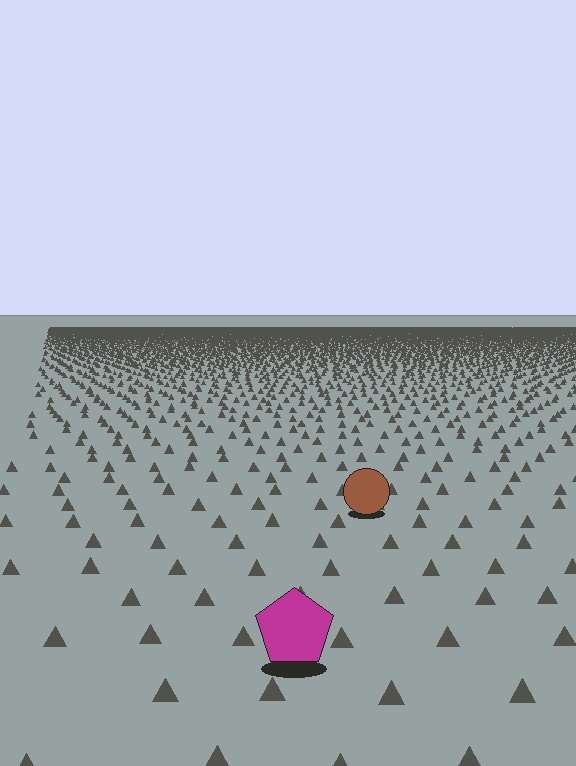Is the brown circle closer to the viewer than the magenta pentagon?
No. The magenta pentagon is closer — you can tell from the texture gradient: the ground texture is coarser near it.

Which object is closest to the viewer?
The magenta pentagon is closest. The texture marks near it are larger and more spread out.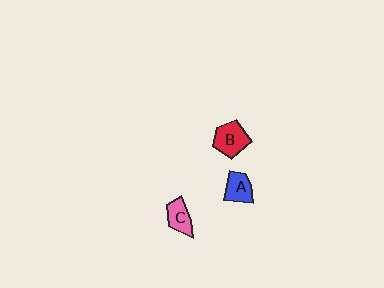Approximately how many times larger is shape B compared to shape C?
Approximately 1.4 times.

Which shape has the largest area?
Shape B (red).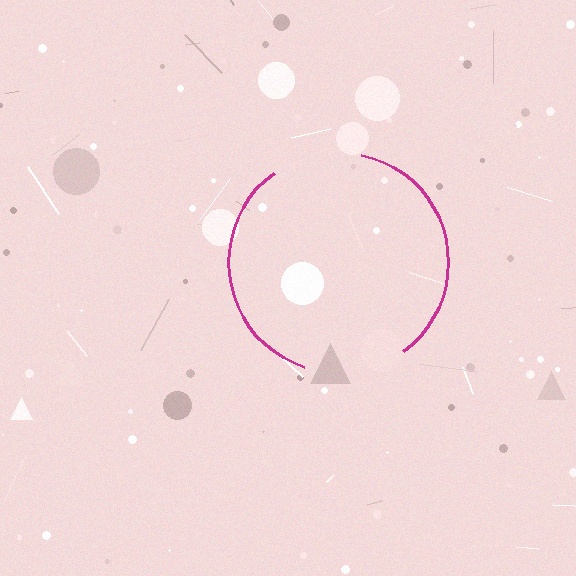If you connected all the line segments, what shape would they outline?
They would outline a circle.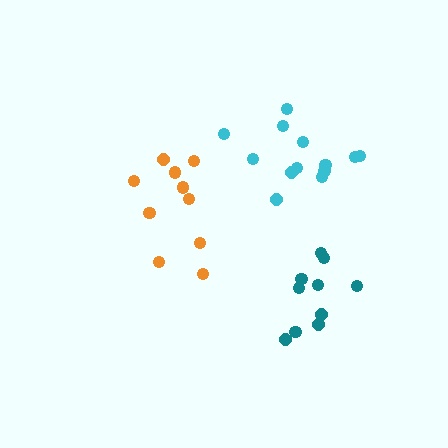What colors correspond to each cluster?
The clusters are colored: cyan, orange, teal.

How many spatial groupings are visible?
There are 3 spatial groupings.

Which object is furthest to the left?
The orange cluster is leftmost.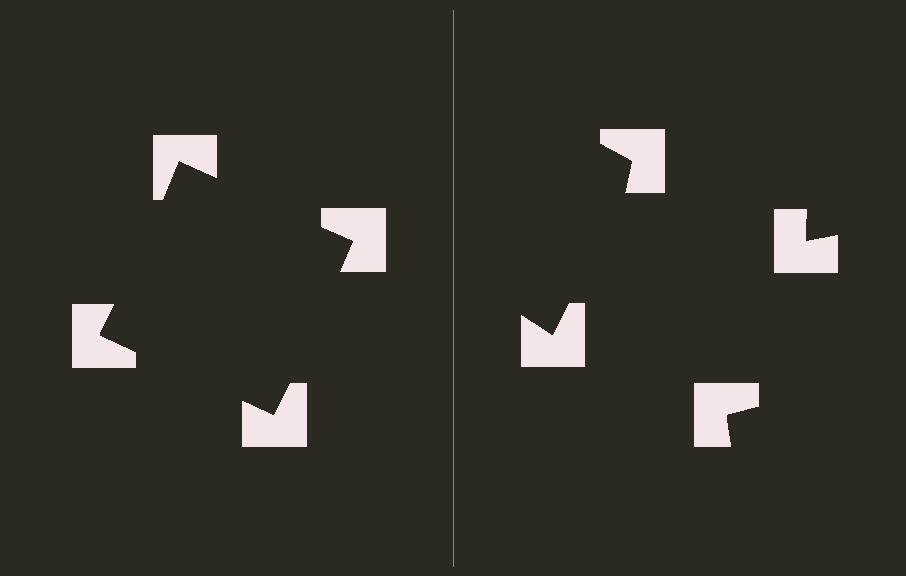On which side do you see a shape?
An illusory square appears on the left side. On the right side the wedge cuts are rotated, so no coherent shape forms.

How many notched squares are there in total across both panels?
8 — 4 on each side.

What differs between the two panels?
The notched squares are positioned identically on both sides; only the wedge orientations differ. On the left they align to a square; on the right they are misaligned.